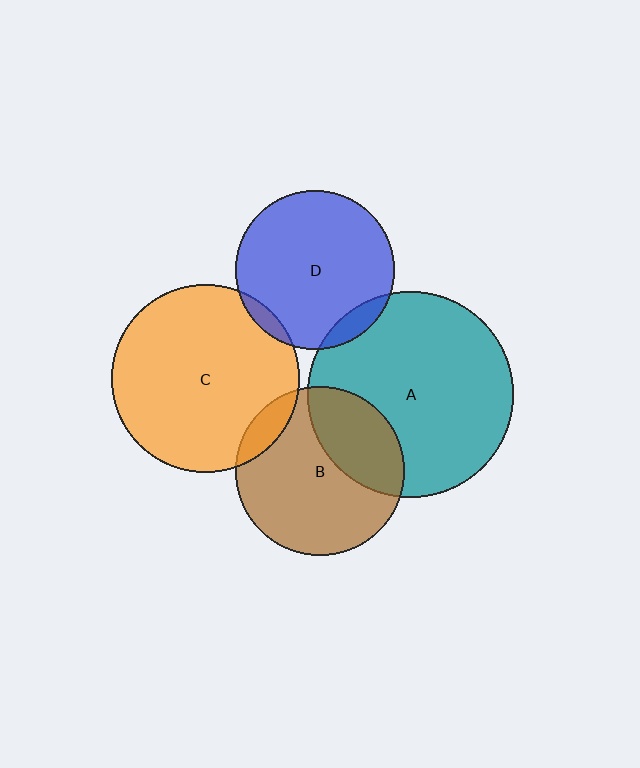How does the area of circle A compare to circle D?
Approximately 1.7 times.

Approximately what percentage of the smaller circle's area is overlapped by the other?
Approximately 30%.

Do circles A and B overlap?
Yes.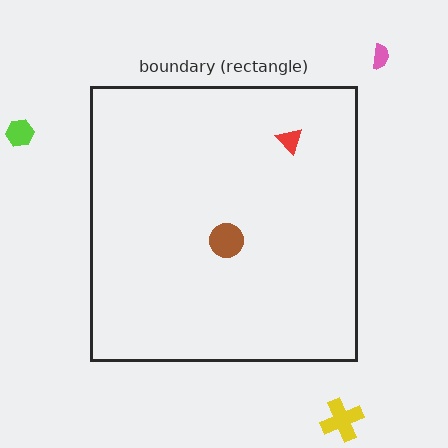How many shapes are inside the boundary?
2 inside, 3 outside.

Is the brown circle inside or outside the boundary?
Inside.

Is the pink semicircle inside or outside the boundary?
Outside.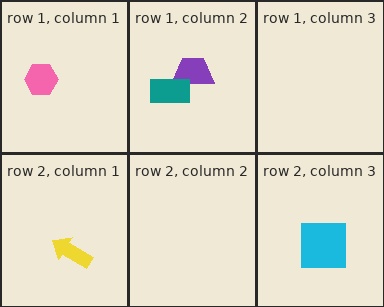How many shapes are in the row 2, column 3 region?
1.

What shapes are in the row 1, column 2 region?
The purple trapezoid, the teal rectangle.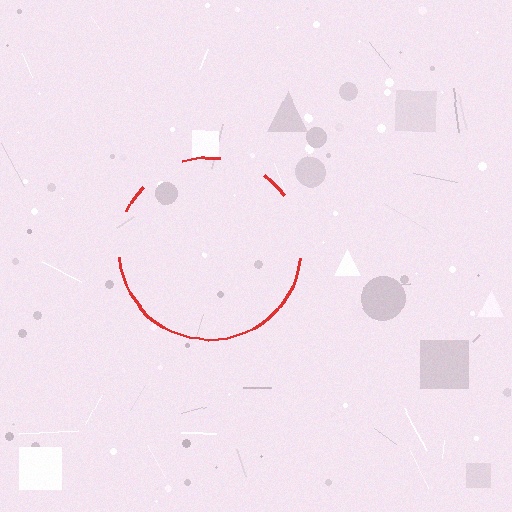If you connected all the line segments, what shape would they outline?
They would outline a circle.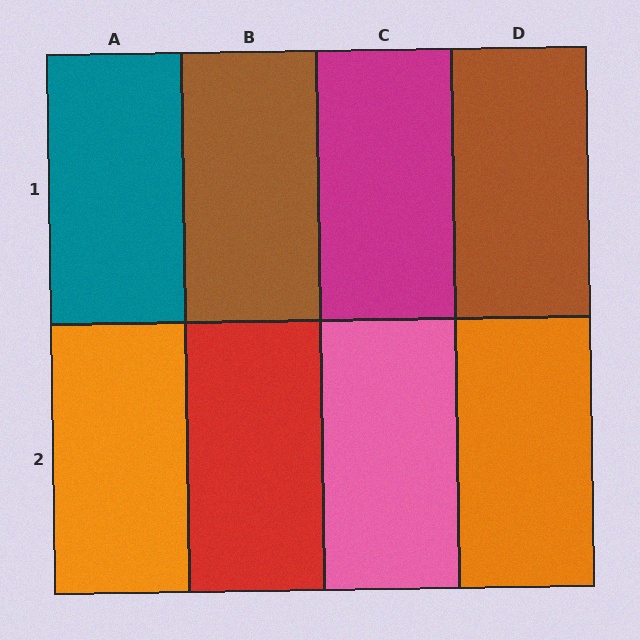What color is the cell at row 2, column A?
Orange.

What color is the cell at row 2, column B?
Red.